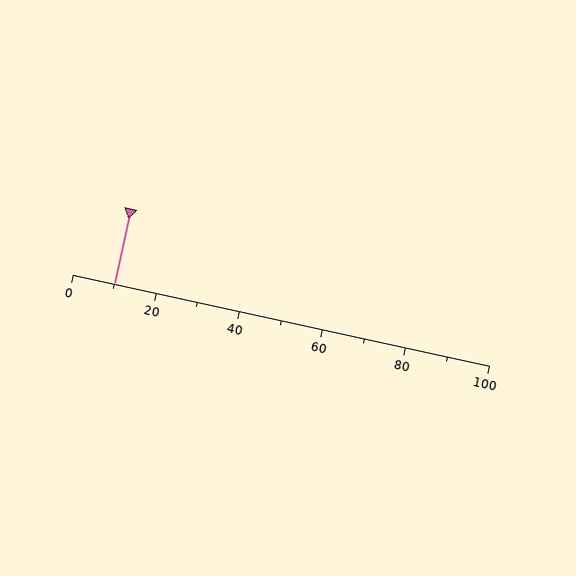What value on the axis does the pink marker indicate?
The marker indicates approximately 10.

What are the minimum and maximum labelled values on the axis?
The axis runs from 0 to 100.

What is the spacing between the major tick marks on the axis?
The major ticks are spaced 20 apart.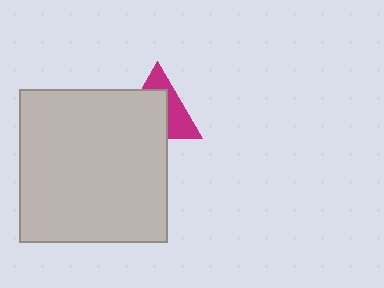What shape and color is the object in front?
The object in front is a light gray rectangle.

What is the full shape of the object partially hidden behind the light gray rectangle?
The partially hidden object is a magenta triangle.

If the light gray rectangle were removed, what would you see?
You would see the complete magenta triangle.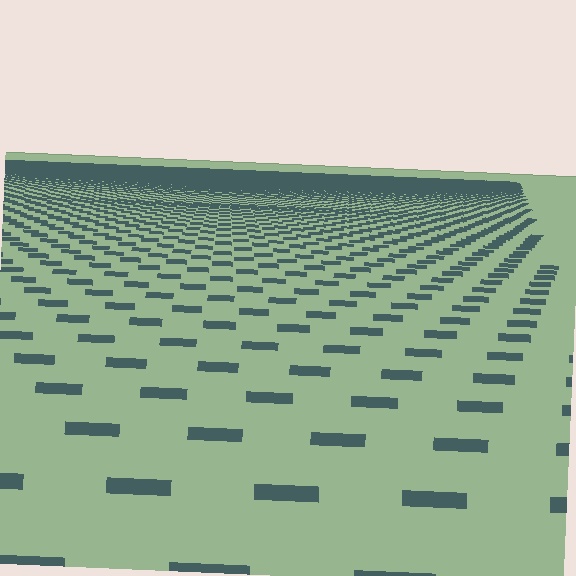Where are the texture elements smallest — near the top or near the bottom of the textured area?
Near the top.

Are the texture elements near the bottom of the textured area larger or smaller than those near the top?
Larger. Near the bottom, elements are closer to the viewer and appear at a bigger on-screen size.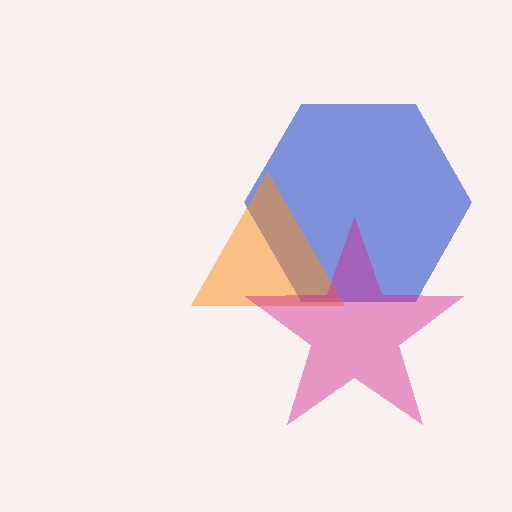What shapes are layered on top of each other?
The layered shapes are: a blue hexagon, an orange triangle, a magenta star.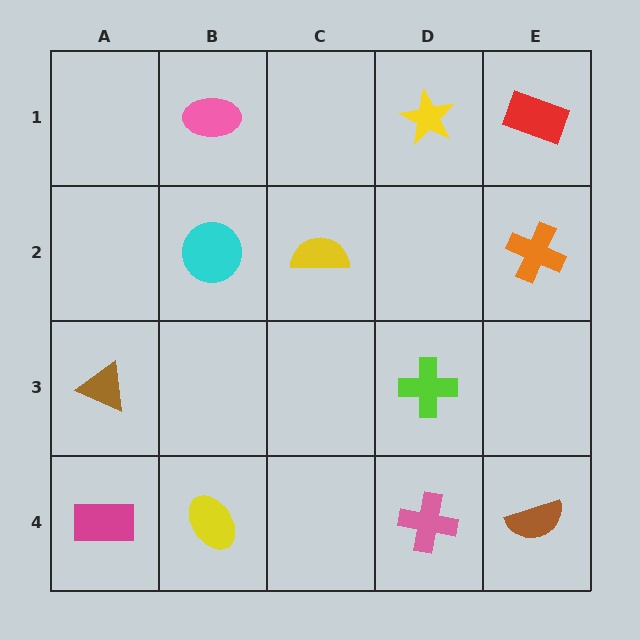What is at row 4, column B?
A yellow ellipse.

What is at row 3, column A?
A brown triangle.